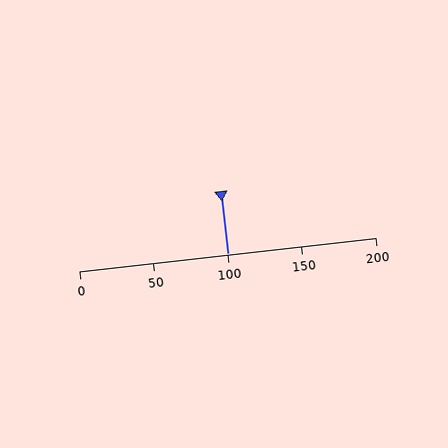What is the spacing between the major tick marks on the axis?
The major ticks are spaced 50 apart.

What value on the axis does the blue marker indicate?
The marker indicates approximately 100.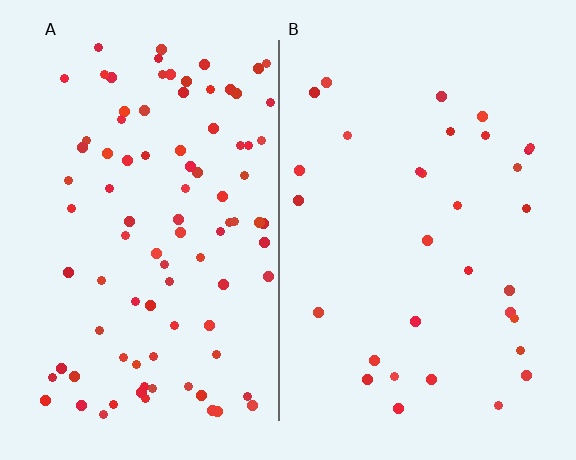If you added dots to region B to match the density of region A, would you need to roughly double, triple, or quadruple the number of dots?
Approximately triple.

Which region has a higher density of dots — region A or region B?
A (the left).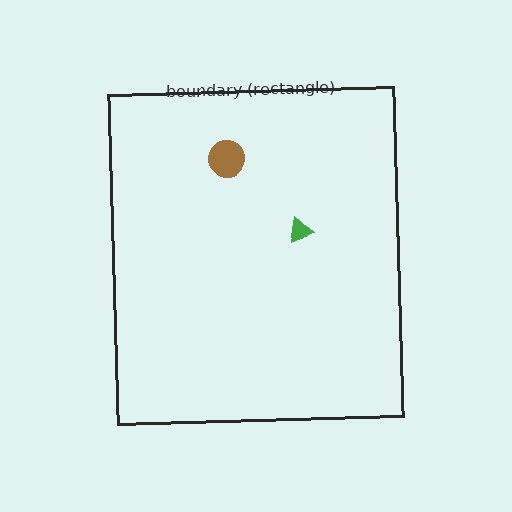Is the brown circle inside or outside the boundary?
Inside.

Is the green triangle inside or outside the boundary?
Inside.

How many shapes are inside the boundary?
2 inside, 0 outside.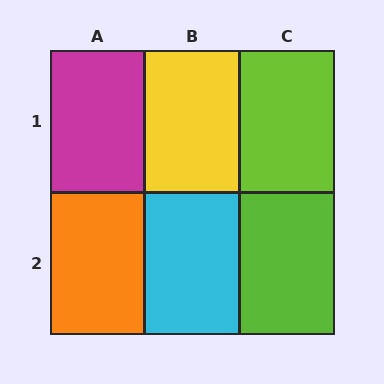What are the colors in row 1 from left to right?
Magenta, yellow, lime.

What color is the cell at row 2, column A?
Orange.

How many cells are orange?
1 cell is orange.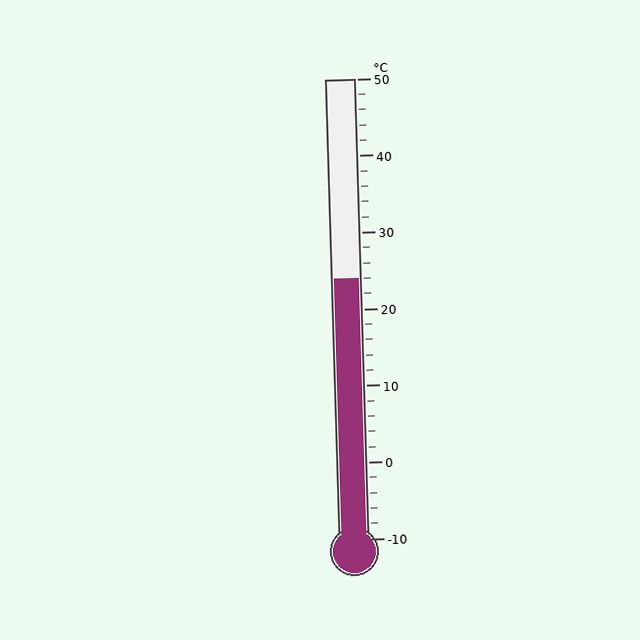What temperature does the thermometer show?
The thermometer shows approximately 24°C.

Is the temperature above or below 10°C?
The temperature is above 10°C.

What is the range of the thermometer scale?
The thermometer scale ranges from -10°C to 50°C.